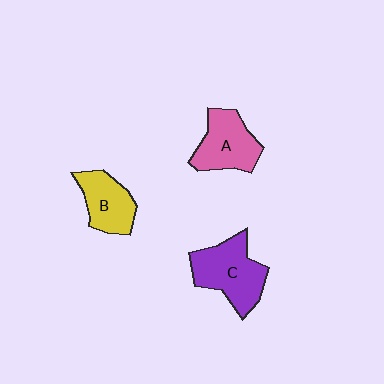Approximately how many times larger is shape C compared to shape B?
Approximately 1.4 times.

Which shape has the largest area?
Shape C (purple).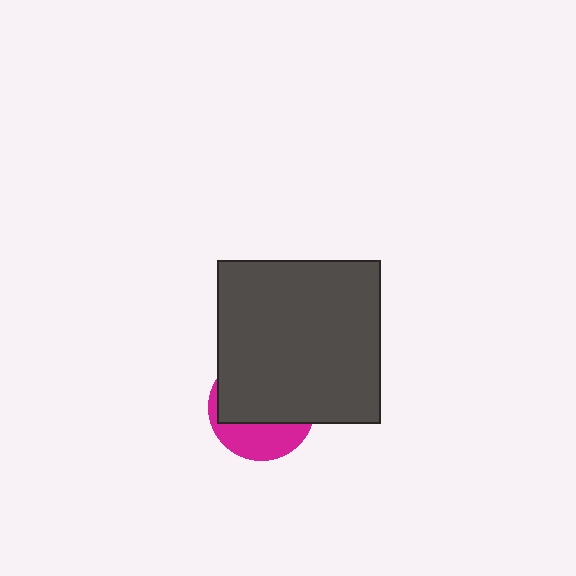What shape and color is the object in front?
The object in front is a dark gray square.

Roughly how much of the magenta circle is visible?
A small part of it is visible (roughly 35%).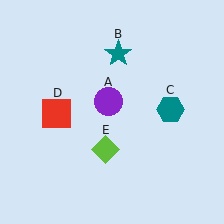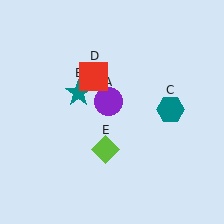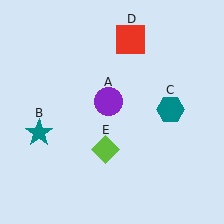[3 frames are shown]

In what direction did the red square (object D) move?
The red square (object D) moved up and to the right.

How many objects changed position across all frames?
2 objects changed position: teal star (object B), red square (object D).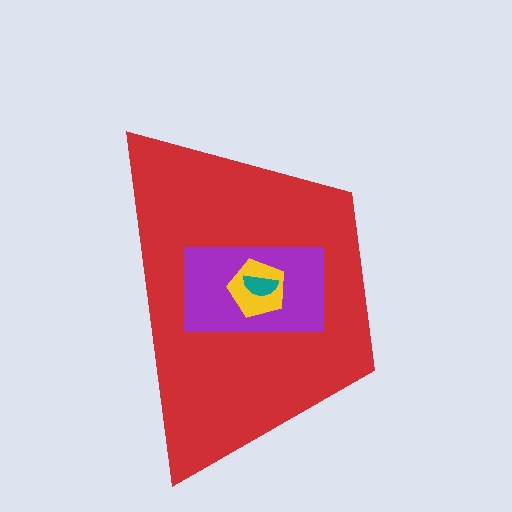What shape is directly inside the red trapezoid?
The purple rectangle.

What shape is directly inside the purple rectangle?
The yellow pentagon.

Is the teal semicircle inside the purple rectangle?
Yes.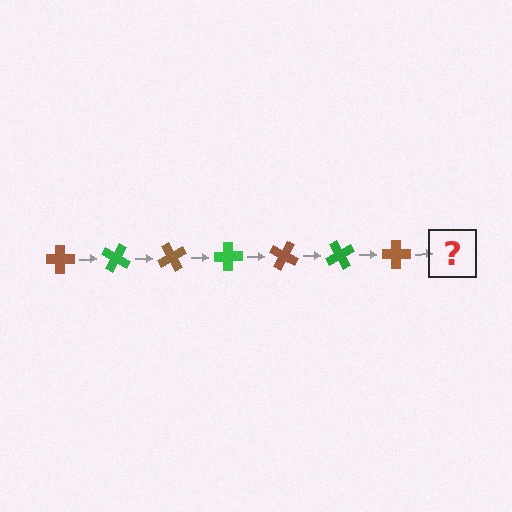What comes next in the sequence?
The next element should be a green cross, rotated 210 degrees from the start.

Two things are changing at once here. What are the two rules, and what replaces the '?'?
The two rules are that it rotates 30 degrees each step and the color cycles through brown and green. The '?' should be a green cross, rotated 210 degrees from the start.